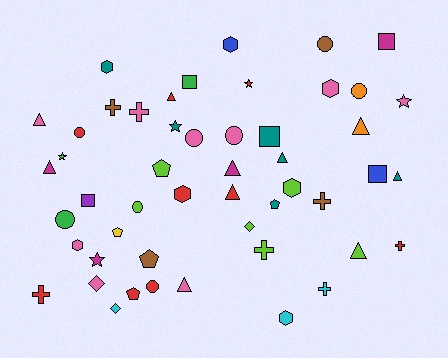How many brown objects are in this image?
There are 4 brown objects.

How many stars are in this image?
There are 5 stars.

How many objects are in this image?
There are 50 objects.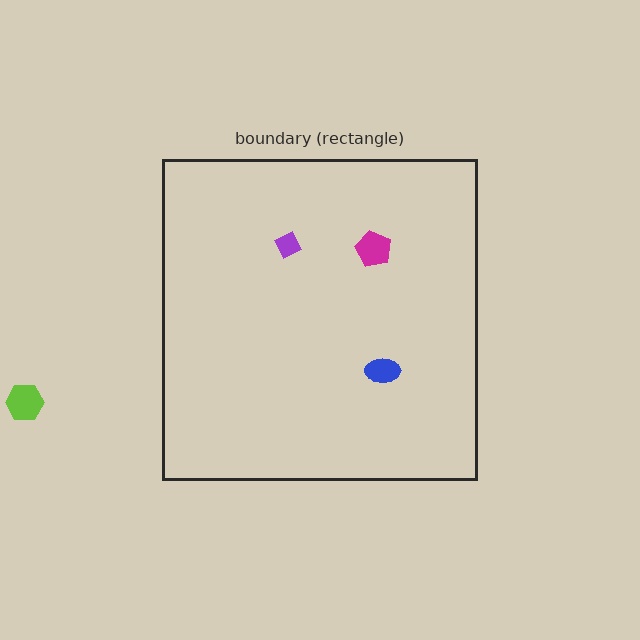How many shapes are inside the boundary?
3 inside, 1 outside.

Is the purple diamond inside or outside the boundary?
Inside.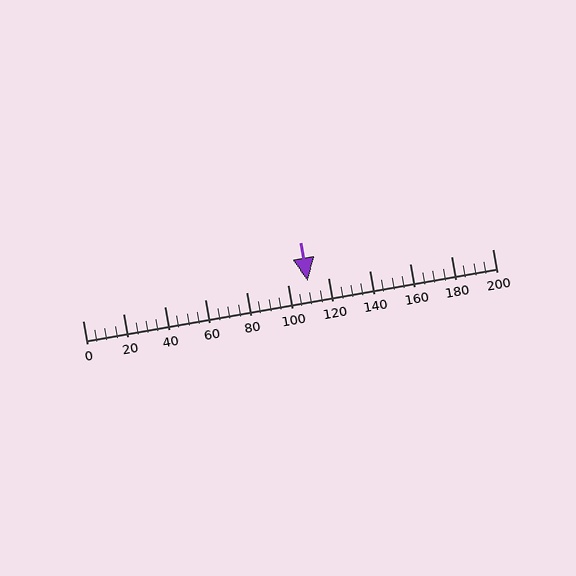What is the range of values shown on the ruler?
The ruler shows values from 0 to 200.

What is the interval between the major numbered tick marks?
The major tick marks are spaced 20 units apart.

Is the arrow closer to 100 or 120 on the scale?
The arrow is closer to 120.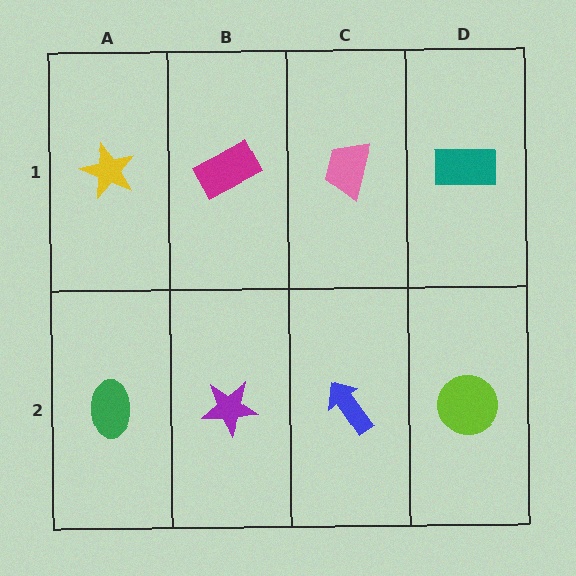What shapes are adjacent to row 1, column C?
A blue arrow (row 2, column C), a magenta rectangle (row 1, column B), a teal rectangle (row 1, column D).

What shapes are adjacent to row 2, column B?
A magenta rectangle (row 1, column B), a green ellipse (row 2, column A), a blue arrow (row 2, column C).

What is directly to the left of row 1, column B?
A yellow star.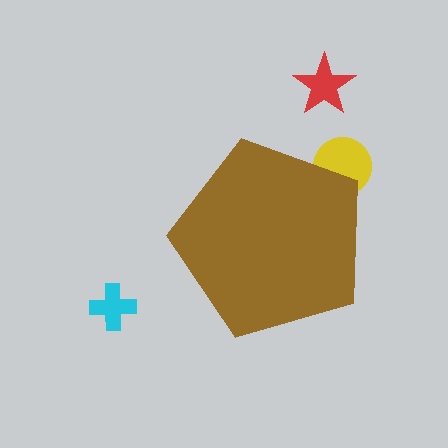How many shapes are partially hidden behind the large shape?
1 shape is partially hidden.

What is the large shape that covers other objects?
A brown pentagon.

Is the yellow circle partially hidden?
Yes, the yellow circle is partially hidden behind the brown pentagon.